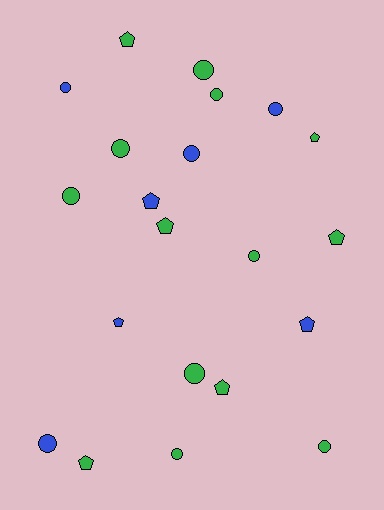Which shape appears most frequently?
Circle, with 12 objects.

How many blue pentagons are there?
There are 3 blue pentagons.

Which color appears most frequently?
Green, with 14 objects.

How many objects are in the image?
There are 21 objects.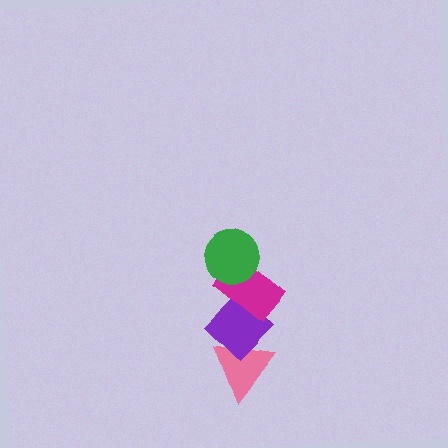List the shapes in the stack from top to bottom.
From top to bottom: the green circle, the magenta rectangle, the purple diamond, the pink triangle.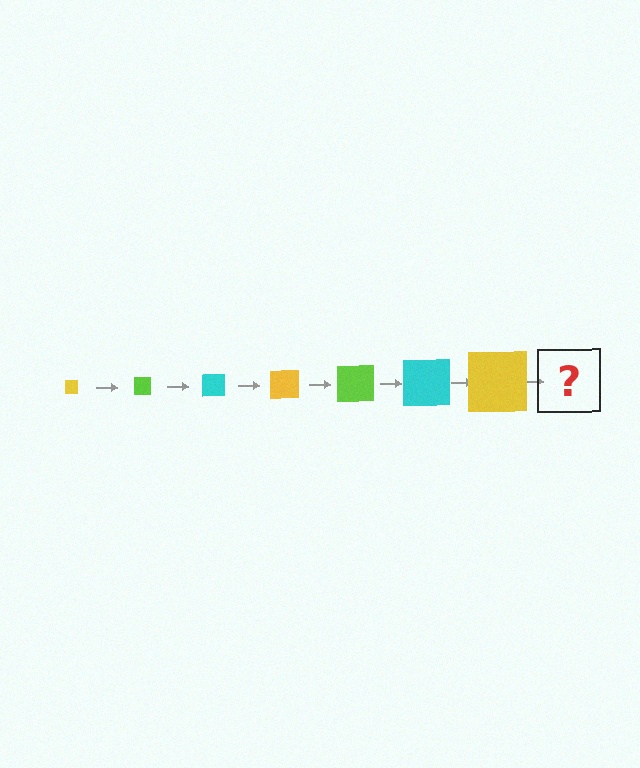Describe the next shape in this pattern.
It should be a lime square, larger than the previous one.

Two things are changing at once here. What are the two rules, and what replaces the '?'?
The two rules are that the square grows larger each step and the color cycles through yellow, lime, and cyan. The '?' should be a lime square, larger than the previous one.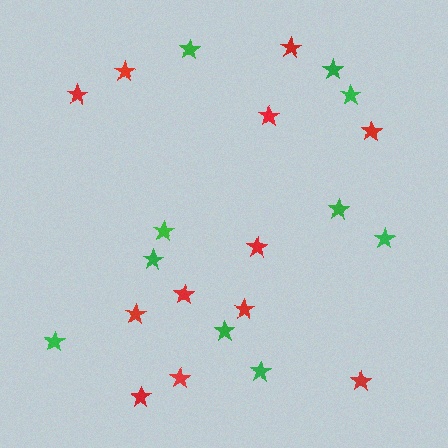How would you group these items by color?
There are 2 groups: one group of red stars (12) and one group of green stars (10).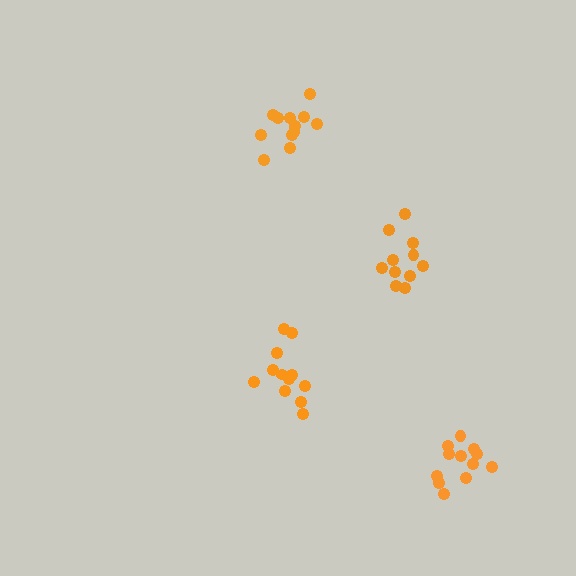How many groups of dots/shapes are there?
There are 4 groups.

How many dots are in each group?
Group 1: 11 dots, Group 2: 12 dots, Group 3: 12 dots, Group 4: 12 dots (47 total).